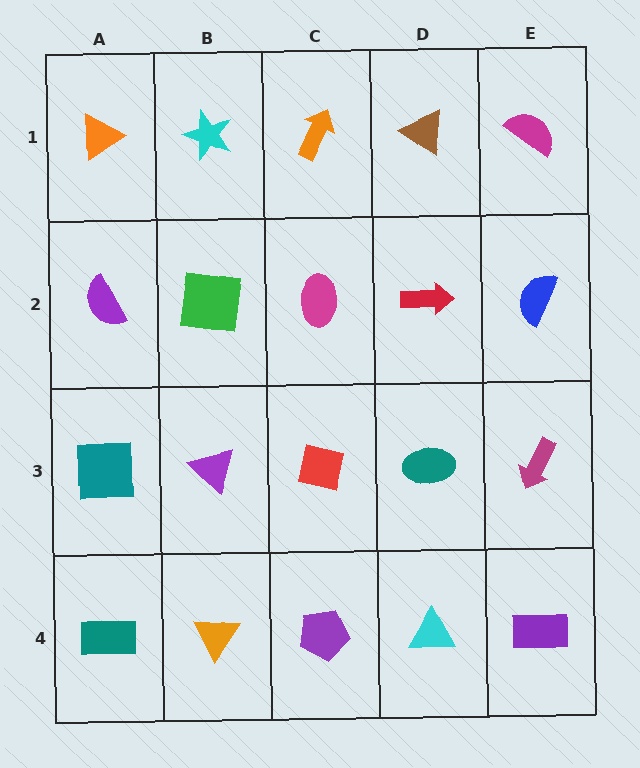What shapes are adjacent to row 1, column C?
A magenta ellipse (row 2, column C), a cyan star (row 1, column B), a brown triangle (row 1, column D).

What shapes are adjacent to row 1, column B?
A green square (row 2, column B), an orange triangle (row 1, column A), an orange arrow (row 1, column C).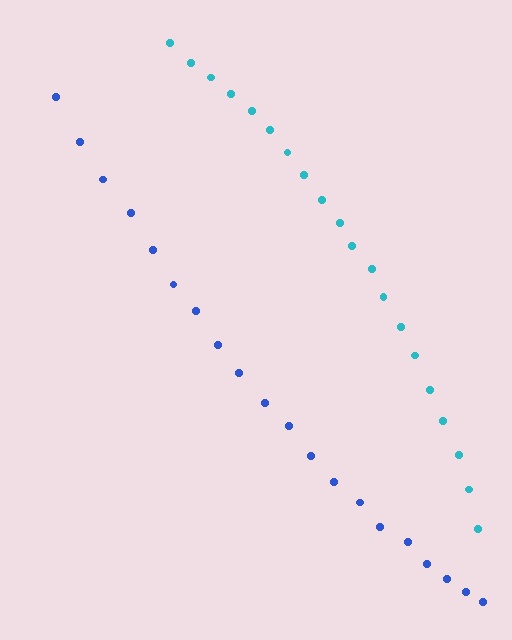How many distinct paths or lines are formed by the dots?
There are 2 distinct paths.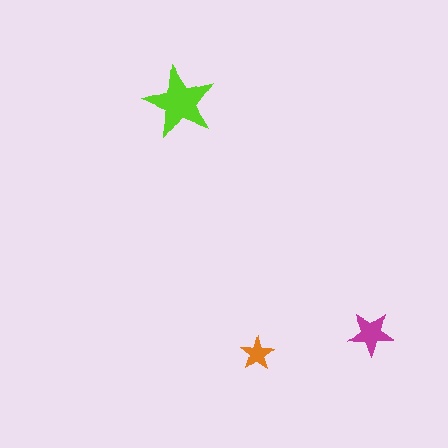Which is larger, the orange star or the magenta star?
The magenta one.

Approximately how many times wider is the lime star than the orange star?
About 2 times wider.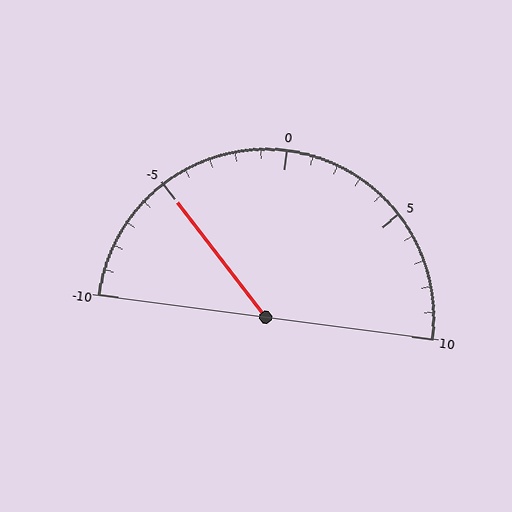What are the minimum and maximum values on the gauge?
The gauge ranges from -10 to 10.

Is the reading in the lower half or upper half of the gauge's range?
The reading is in the lower half of the range (-10 to 10).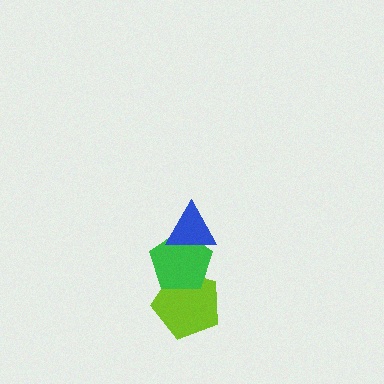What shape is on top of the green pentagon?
The blue triangle is on top of the green pentagon.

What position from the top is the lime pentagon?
The lime pentagon is 3rd from the top.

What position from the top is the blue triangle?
The blue triangle is 1st from the top.